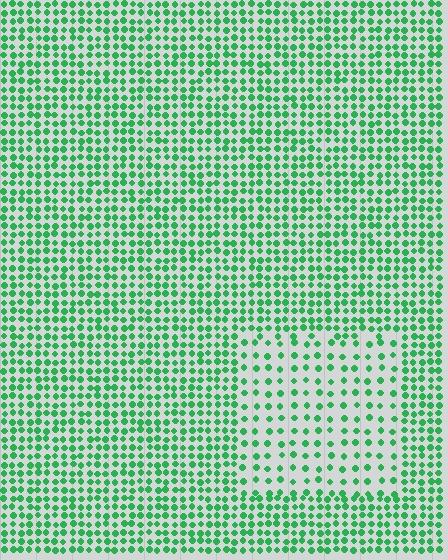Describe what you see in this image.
The image contains small green elements arranged at two different densities. A rectangle-shaped region is visible where the elements are less densely packed than the surrounding area.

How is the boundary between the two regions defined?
The boundary is defined by a change in element density (approximately 2.1x ratio). All elements are the same color, size, and shape.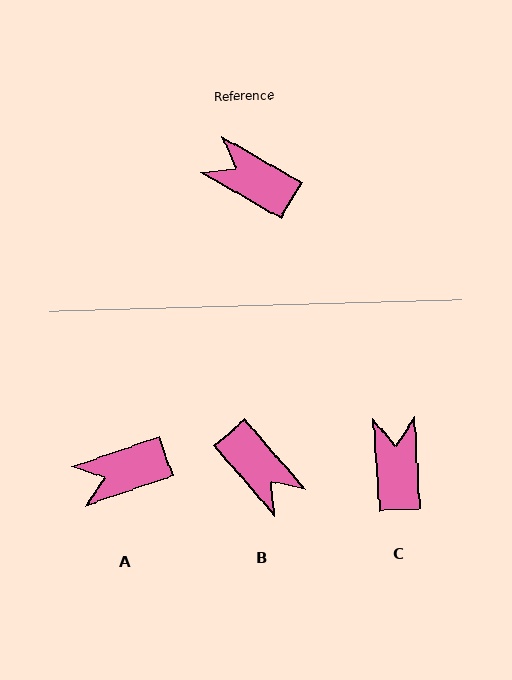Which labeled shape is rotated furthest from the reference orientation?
B, about 160 degrees away.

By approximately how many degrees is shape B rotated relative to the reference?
Approximately 160 degrees counter-clockwise.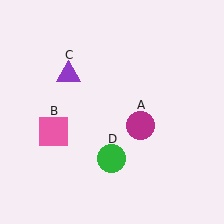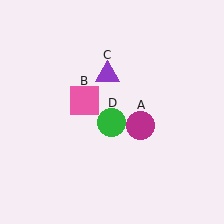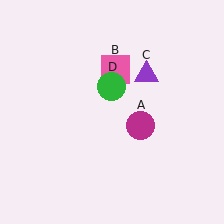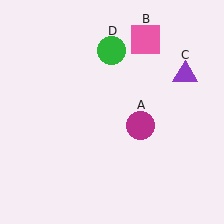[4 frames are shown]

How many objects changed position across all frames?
3 objects changed position: pink square (object B), purple triangle (object C), green circle (object D).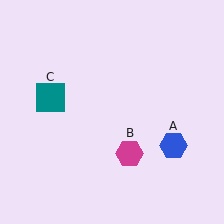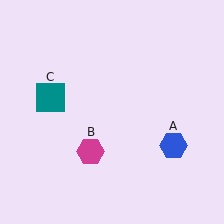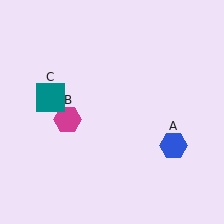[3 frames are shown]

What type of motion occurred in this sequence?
The magenta hexagon (object B) rotated clockwise around the center of the scene.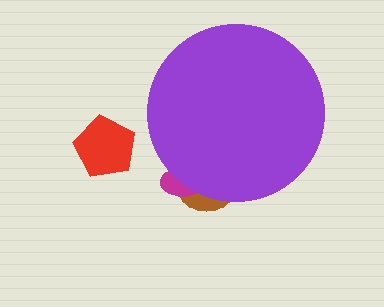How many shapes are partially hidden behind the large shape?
2 shapes are partially hidden.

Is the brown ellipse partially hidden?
Yes, the brown ellipse is partially hidden behind the purple circle.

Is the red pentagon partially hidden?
No, the red pentagon is fully visible.